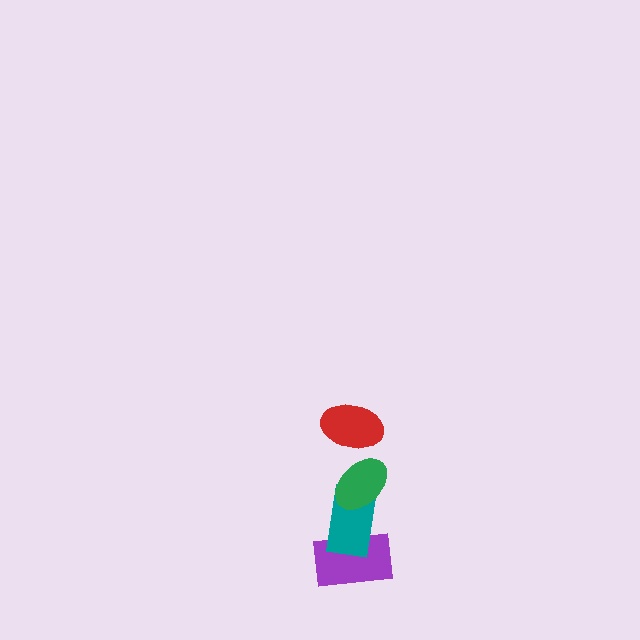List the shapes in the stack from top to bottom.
From top to bottom: the red ellipse, the green ellipse, the teal rectangle, the purple rectangle.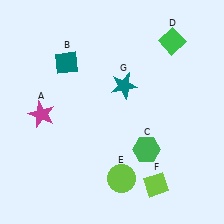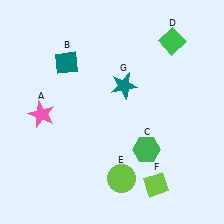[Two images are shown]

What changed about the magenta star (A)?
In Image 1, A is magenta. In Image 2, it changed to pink.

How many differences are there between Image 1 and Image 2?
There is 1 difference between the two images.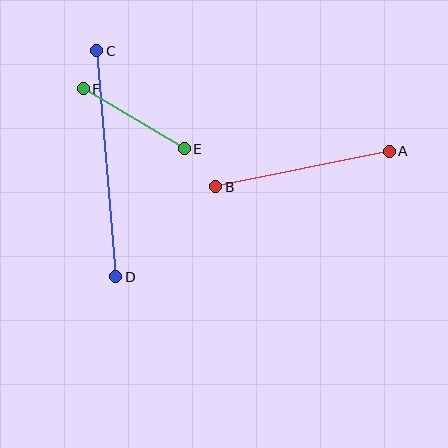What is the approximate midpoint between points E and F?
The midpoint is at approximately (134, 119) pixels.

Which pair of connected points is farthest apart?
Points C and D are farthest apart.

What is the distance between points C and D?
The distance is approximately 227 pixels.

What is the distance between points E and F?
The distance is approximately 118 pixels.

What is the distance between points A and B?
The distance is approximately 177 pixels.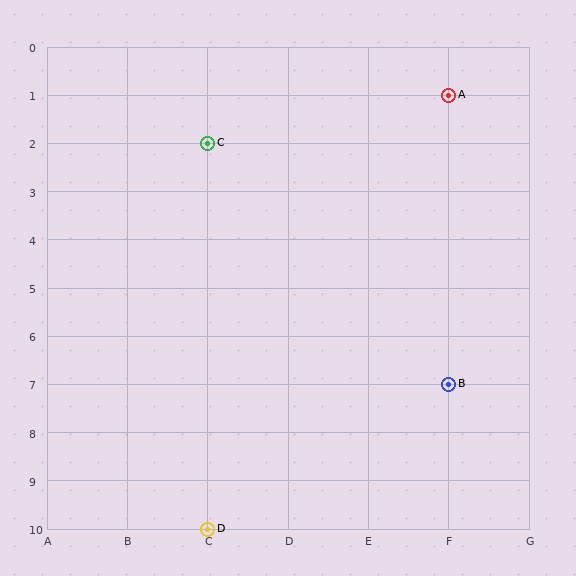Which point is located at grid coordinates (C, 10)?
Point D is at (C, 10).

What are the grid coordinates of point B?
Point B is at grid coordinates (F, 7).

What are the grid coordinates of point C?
Point C is at grid coordinates (C, 2).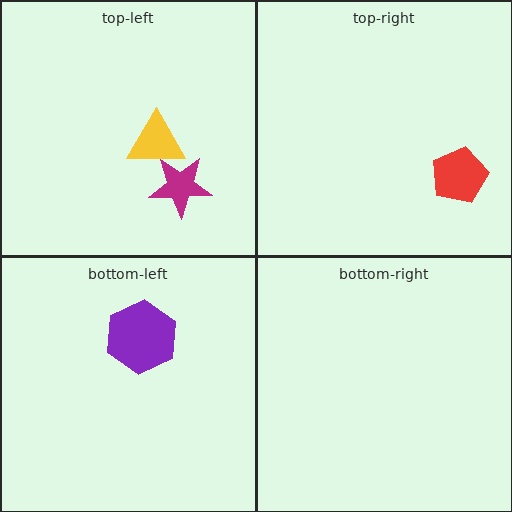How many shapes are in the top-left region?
2.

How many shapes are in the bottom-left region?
1.